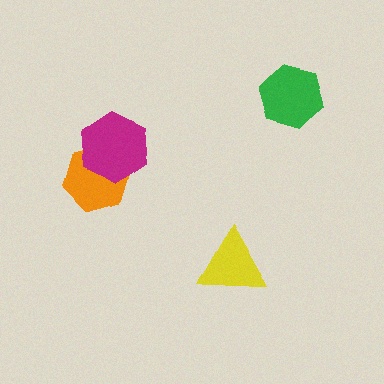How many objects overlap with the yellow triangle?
0 objects overlap with the yellow triangle.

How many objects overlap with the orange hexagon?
1 object overlaps with the orange hexagon.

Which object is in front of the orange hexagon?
The magenta hexagon is in front of the orange hexagon.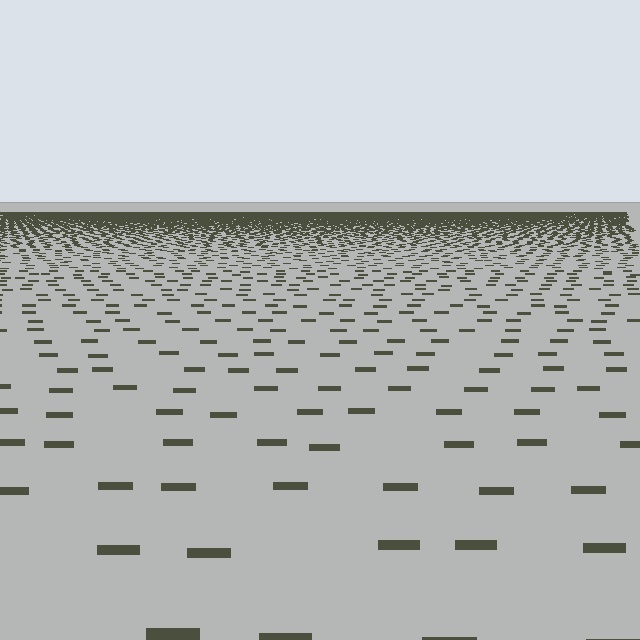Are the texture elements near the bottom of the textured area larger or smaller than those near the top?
Larger. Near the bottom, elements are closer to the viewer and appear at a bigger on-screen size.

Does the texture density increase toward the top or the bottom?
Density increases toward the top.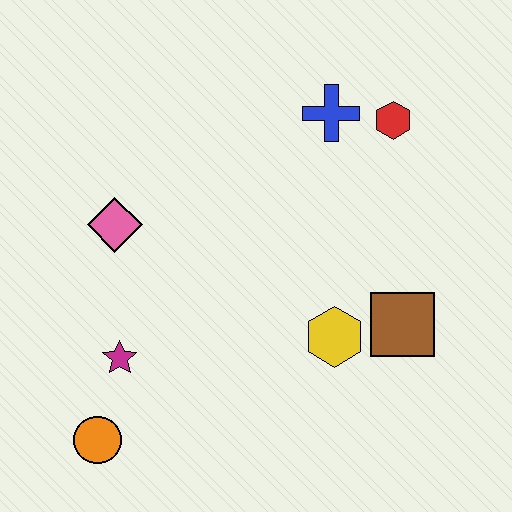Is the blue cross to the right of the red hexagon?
No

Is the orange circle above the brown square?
No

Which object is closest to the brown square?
The yellow hexagon is closest to the brown square.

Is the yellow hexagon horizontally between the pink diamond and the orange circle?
No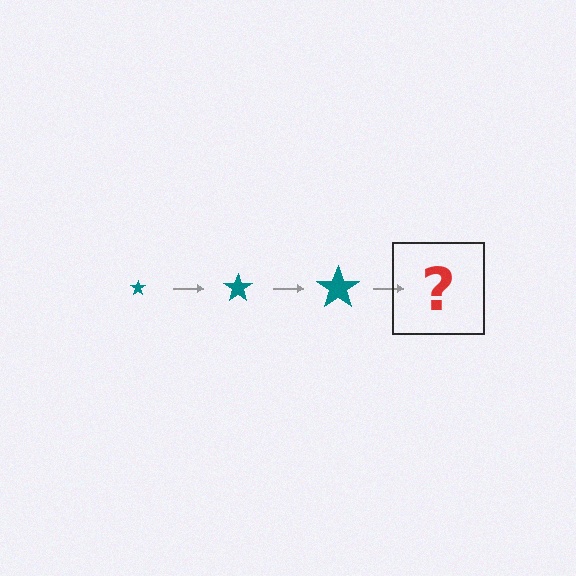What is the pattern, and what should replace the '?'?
The pattern is that the star gets progressively larger each step. The '?' should be a teal star, larger than the previous one.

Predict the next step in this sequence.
The next step is a teal star, larger than the previous one.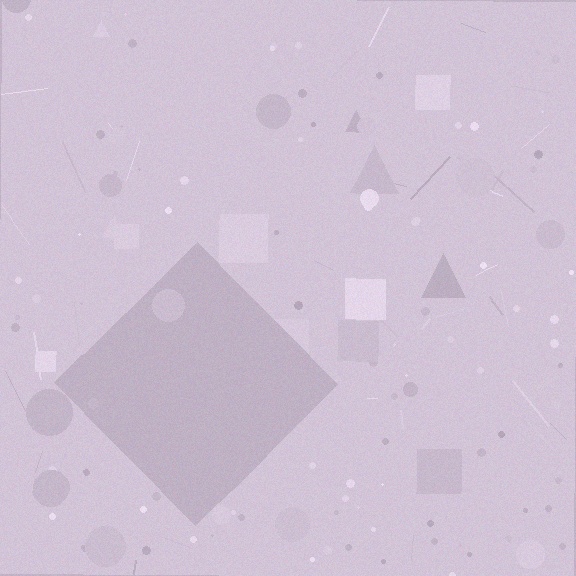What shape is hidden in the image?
A diamond is hidden in the image.